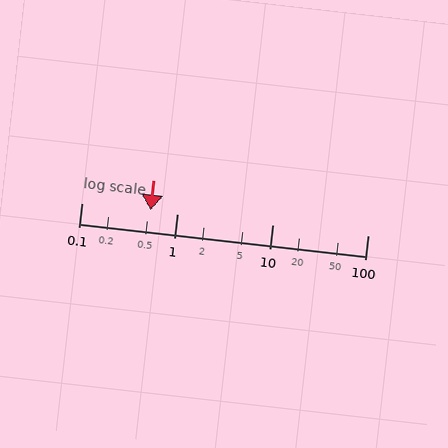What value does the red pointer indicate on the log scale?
The pointer indicates approximately 0.53.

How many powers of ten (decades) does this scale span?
The scale spans 3 decades, from 0.1 to 100.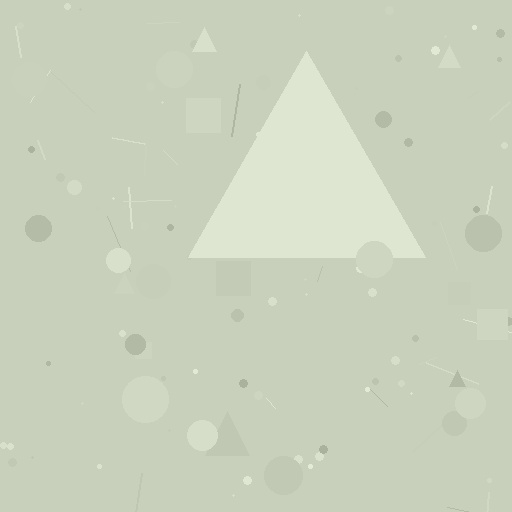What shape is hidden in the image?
A triangle is hidden in the image.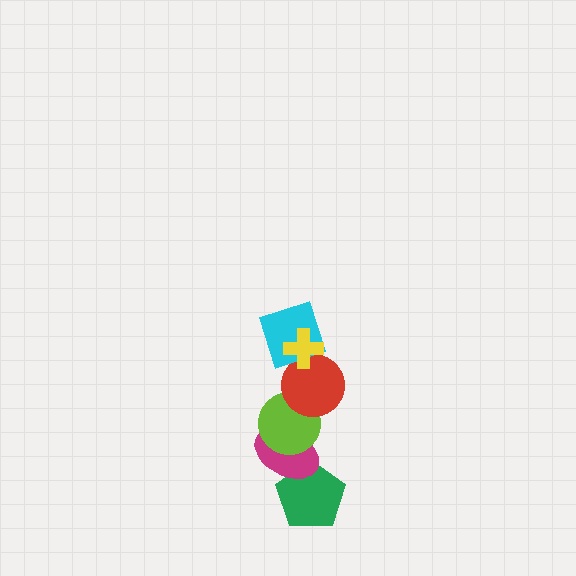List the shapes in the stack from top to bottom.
From top to bottom: the yellow cross, the cyan square, the red circle, the lime circle, the magenta ellipse, the green pentagon.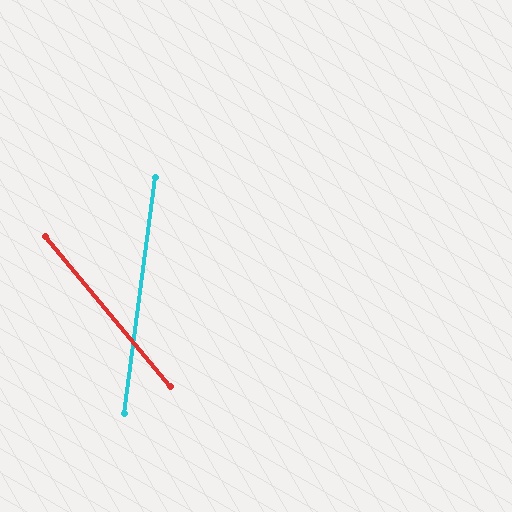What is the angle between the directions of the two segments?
Approximately 47 degrees.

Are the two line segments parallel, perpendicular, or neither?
Neither parallel nor perpendicular — they differ by about 47°.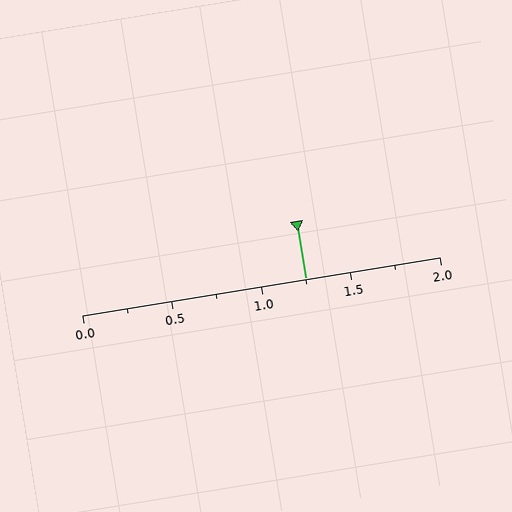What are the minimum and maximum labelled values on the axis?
The axis runs from 0.0 to 2.0.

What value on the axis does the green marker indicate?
The marker indicates approximately 1.25.